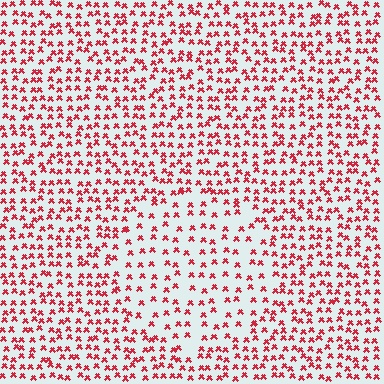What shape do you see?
I see a circle.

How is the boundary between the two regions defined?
The boundary is defined by a change in element density (approximately 1.7x ratio). All elements are the same color, size, and shape.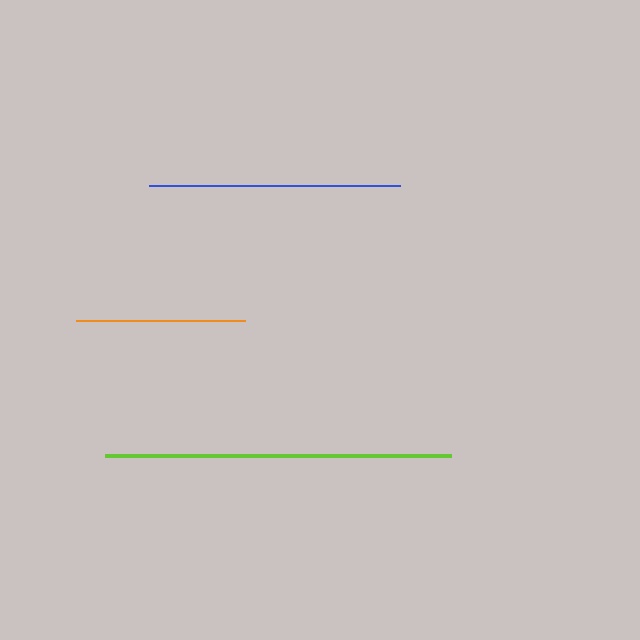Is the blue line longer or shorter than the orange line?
The blue line is longer than the orange line.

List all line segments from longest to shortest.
From longest to shortest: lime, blue, orange.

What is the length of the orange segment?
The orange segment is approximately 169 pixels long.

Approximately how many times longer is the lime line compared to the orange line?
The lime line is approximately 2.0 times the length of the orange line.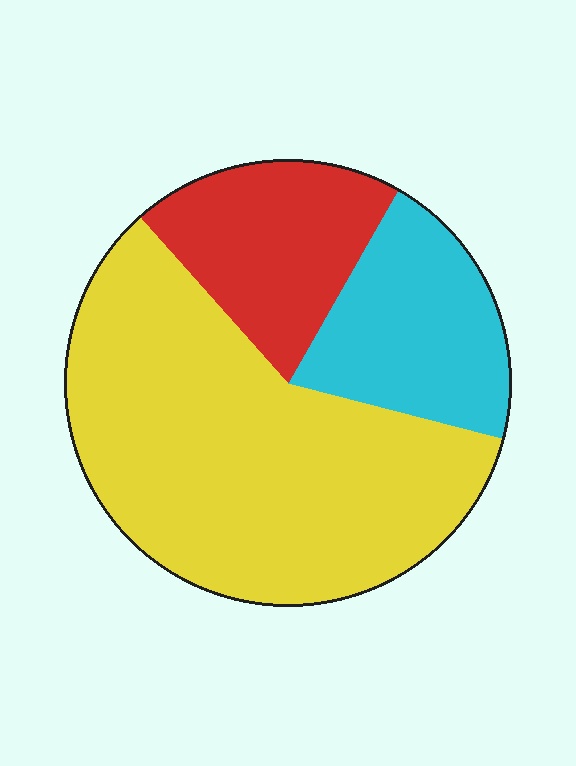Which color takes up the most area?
Yellow, at roughly 60%.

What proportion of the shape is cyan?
Cyan covers 21% of the shape.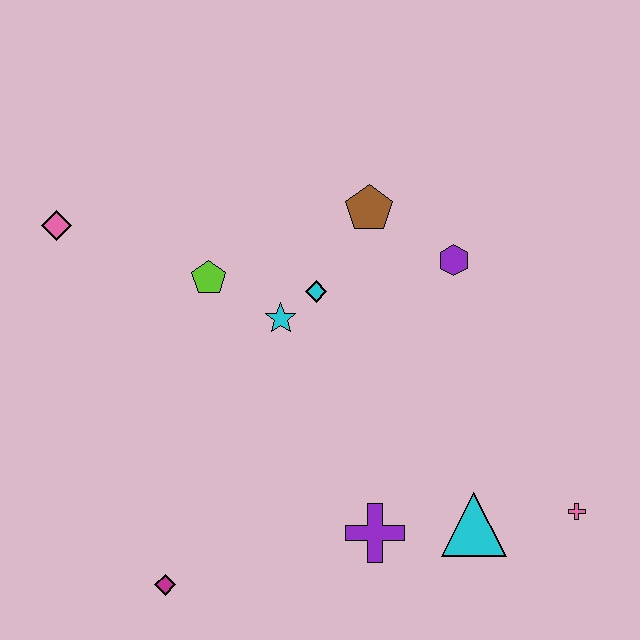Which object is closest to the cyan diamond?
The cyan star is closest to the cyan diamond.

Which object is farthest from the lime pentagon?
The pink cross is farthest from the lime pentagon.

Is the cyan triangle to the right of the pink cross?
No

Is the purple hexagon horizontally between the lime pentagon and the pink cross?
Yes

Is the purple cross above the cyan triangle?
No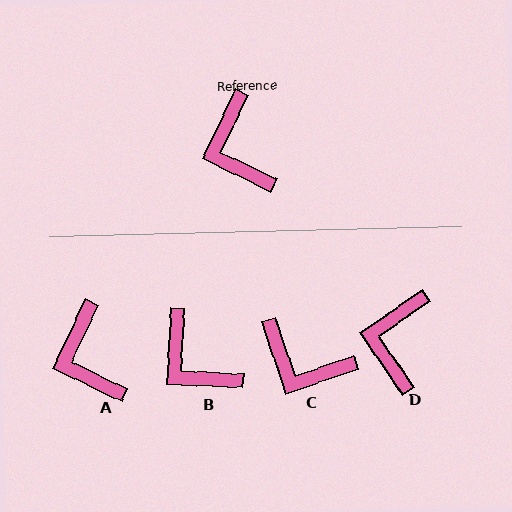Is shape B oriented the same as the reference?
No, it is off by about 23 degrees.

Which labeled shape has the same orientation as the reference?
A.